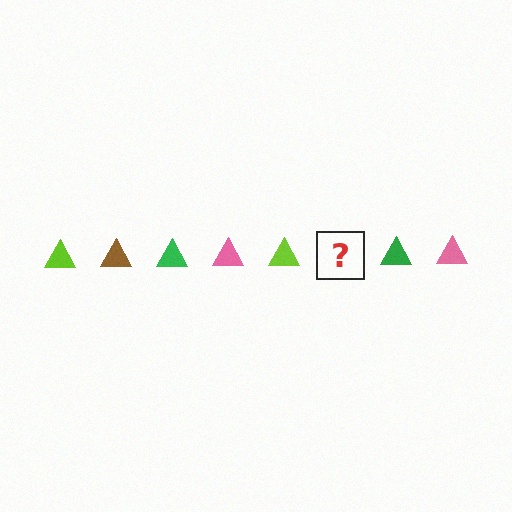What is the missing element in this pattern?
The missing element is a brown triangle.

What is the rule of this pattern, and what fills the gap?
The rule is that the pattern cycles through lime, brown, green, pink triangles. The gap should be filled with a brown triangle.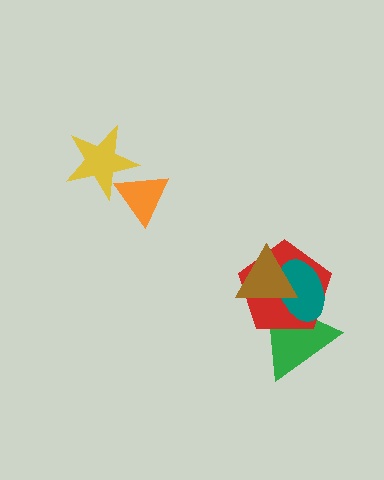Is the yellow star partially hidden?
No, no other shape covers it.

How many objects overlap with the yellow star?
1 object overlaps with the yellow star.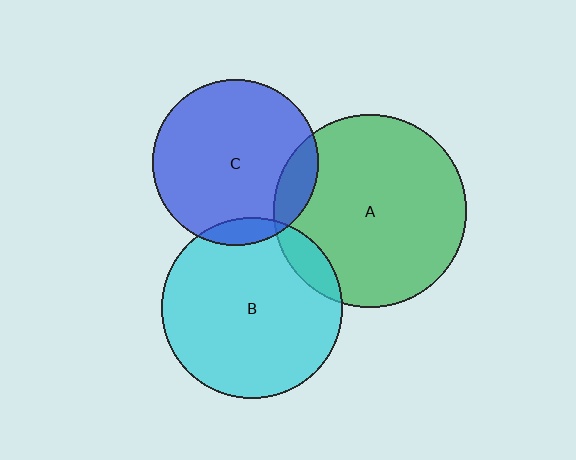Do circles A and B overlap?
Yes.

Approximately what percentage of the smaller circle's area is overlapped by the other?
Approximately 10%.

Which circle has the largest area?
Circle A (green).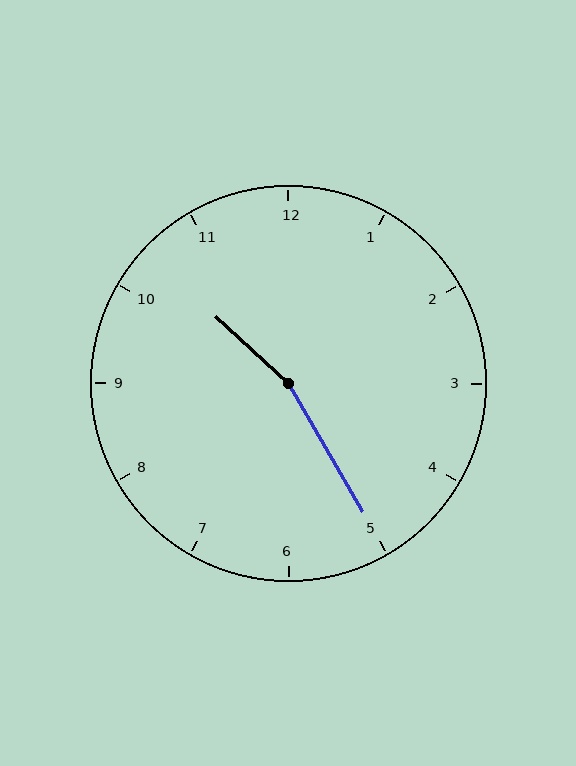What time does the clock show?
10:25.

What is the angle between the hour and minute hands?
Approximately 162 degrees.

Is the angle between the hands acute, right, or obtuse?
It is obtuse.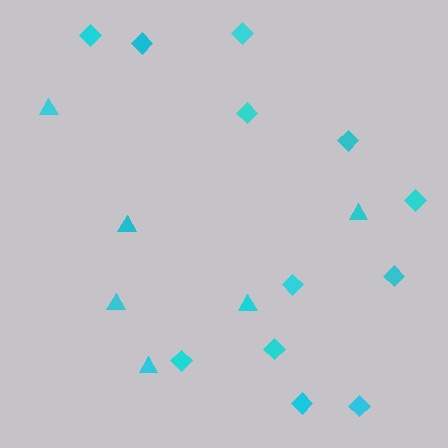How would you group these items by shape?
There are 2 groups: one group of triangles (6) and one group of diamonds (12).